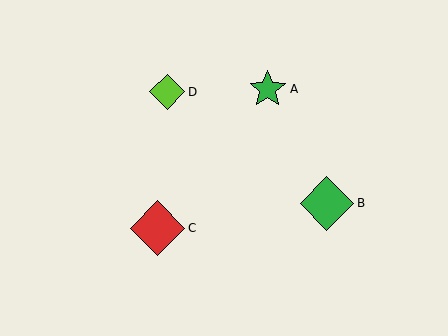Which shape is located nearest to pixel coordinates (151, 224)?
The red diamond (labeled C) at (157, 228) is nearest to that location.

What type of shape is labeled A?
Shape A is a green star.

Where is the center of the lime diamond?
The center of the lime diamond is at (167, 92).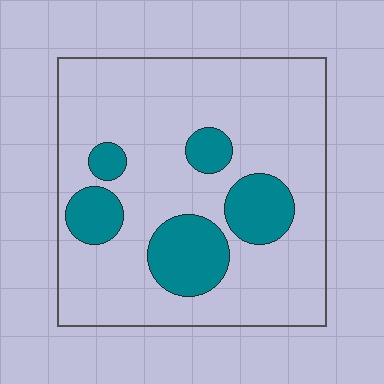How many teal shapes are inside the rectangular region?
5.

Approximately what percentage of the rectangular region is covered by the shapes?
Approximately 20%.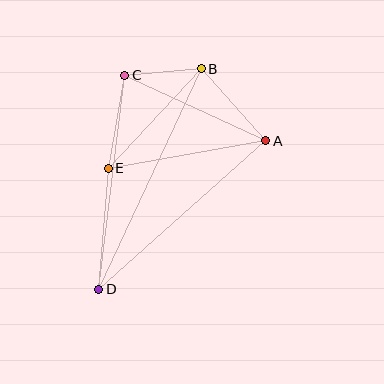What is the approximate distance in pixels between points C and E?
The distance between C and E is approximately 94 pixels.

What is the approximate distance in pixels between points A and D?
The distance between A and D is approximately 223 pixels.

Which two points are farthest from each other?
Points B and D are farthest from each other.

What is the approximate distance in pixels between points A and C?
The distance between A and C is approximately 155 pixels.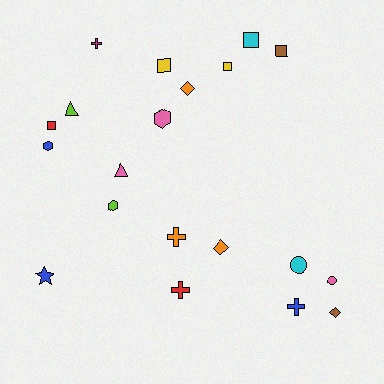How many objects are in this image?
There are 20 objects.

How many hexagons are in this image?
There are 3 hexagons.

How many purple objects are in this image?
There are no purple objects.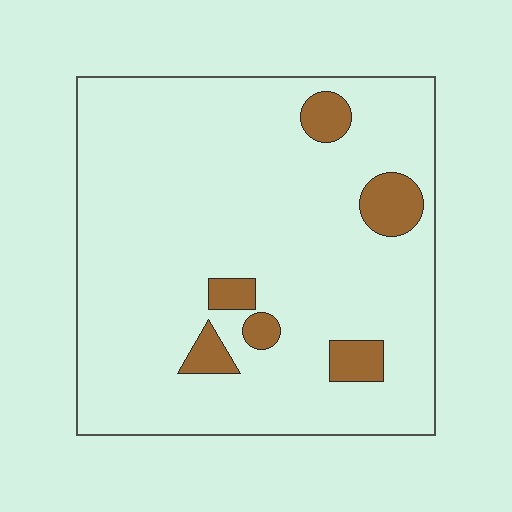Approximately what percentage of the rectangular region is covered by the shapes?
Approximately 10%.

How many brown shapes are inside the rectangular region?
6.